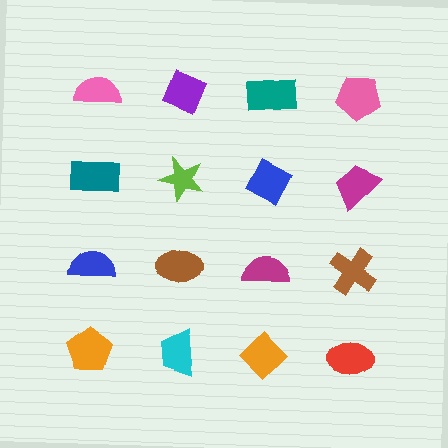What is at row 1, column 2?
A purple diamond.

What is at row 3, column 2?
A brown ellipse.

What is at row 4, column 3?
An orange diamond.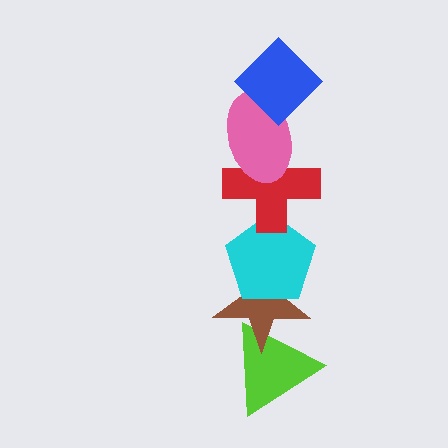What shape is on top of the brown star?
The cyan pentagon is on top of the brown star.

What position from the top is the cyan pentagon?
The cyan pentagon is 4th from the top.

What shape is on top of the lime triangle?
The brown star is on top of the lime triangle.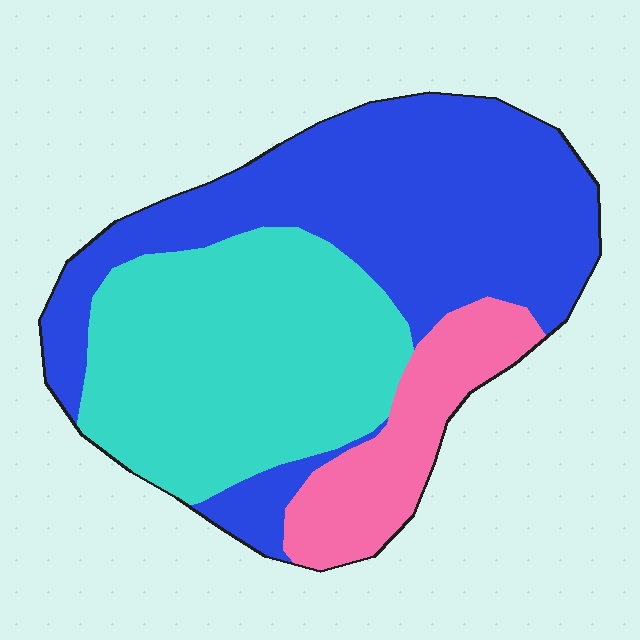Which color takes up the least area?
Pink, at roughly 15%.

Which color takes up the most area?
Blue, at roughly 45%.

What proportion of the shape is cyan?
Cyan takes up about two fifths (2/5) of the shape.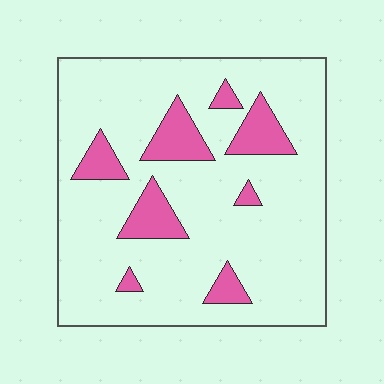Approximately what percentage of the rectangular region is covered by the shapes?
Approximately 15%.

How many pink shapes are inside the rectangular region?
8.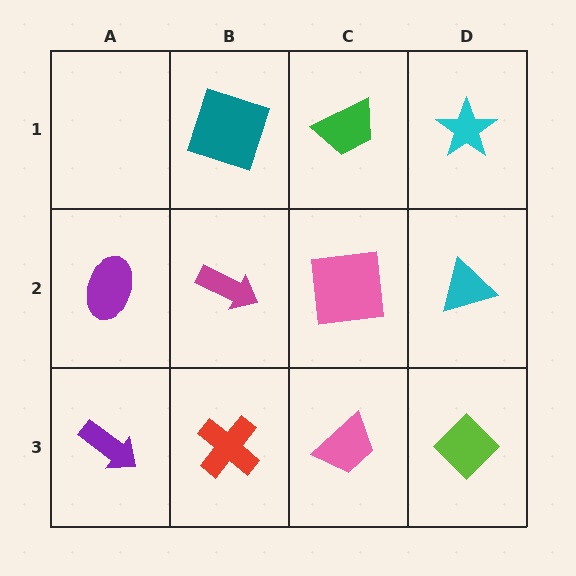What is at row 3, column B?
A red cross.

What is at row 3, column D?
A lime diamond.